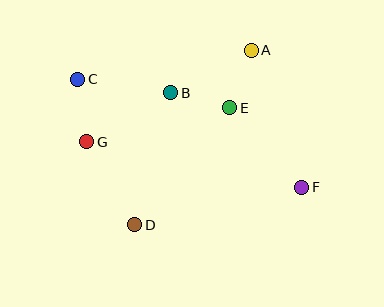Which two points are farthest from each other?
Points C and F are farthest from each other.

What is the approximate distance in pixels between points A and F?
The distance between A and F is approximately 146 pixels.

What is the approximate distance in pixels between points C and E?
The distance between C and E is approximately 155 pixels.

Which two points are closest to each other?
Points B and E are closest to each other.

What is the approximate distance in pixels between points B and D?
The distance between B and D is approximately 137 pixels.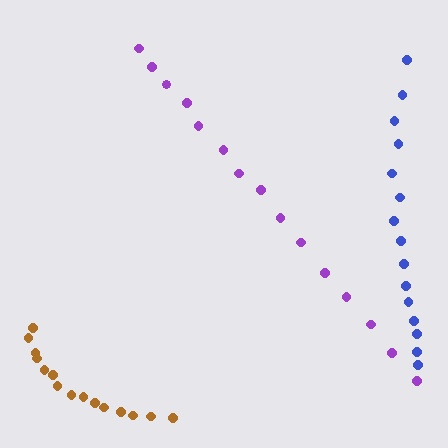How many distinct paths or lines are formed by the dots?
There are 3 distinct paths.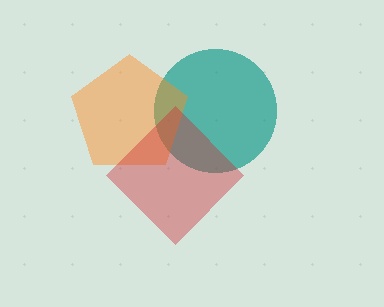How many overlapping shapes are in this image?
There are 3 overlapping shapes in the image.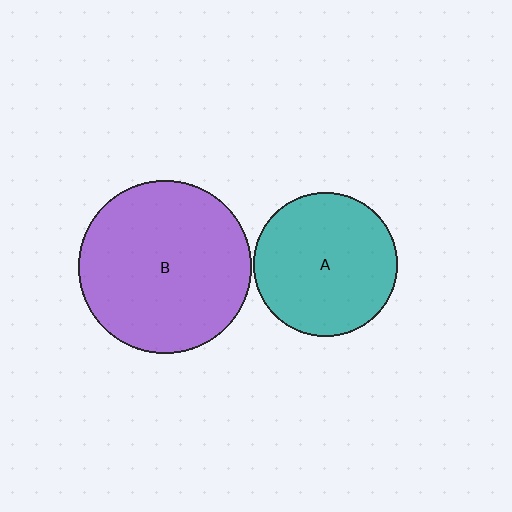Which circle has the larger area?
Circle B (purple).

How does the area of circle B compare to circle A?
Approximately 1.4 times.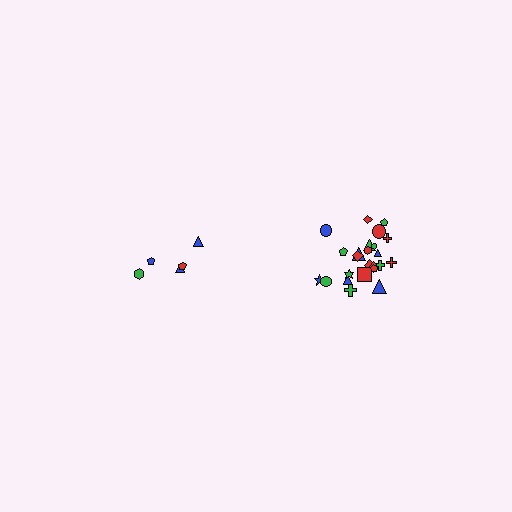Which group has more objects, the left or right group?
The right group.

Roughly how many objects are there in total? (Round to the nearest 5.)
Roughly 30 objects in total.